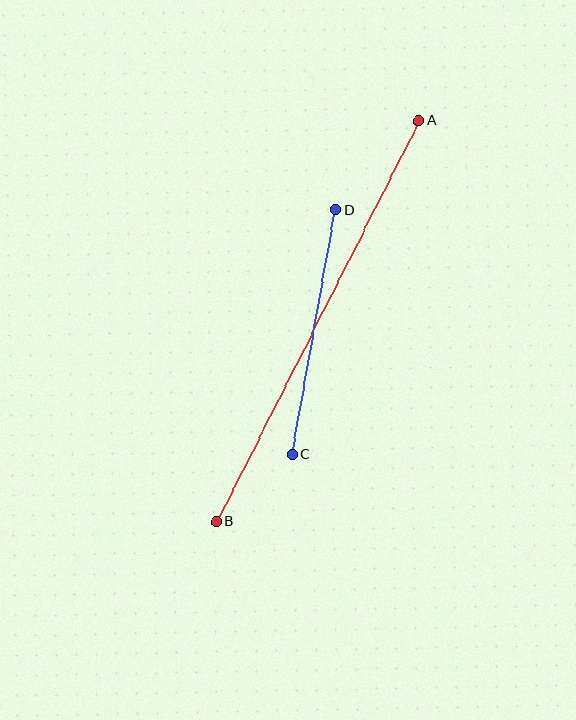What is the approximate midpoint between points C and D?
The midpoint is at approximately (314, 332) pixels.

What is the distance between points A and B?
The distance is approximately 450 pixels.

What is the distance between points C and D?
The distance is approximately 248 pixels.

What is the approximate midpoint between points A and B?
The midpoint is at approximately (318, 321) pixels.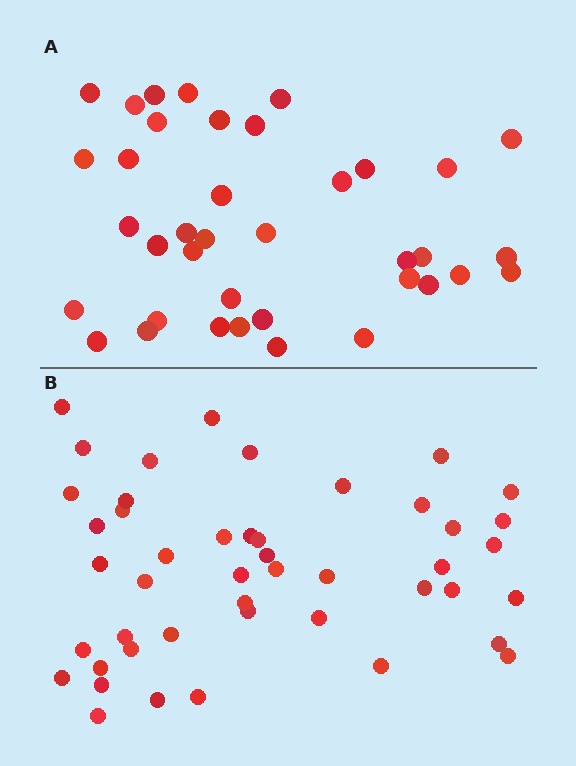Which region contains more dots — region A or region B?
Region B (the bottom region) has more dots.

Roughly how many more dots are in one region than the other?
Region B has roughly 8 or so more dots than region A.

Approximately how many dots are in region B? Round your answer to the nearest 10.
About 50 dots. (The exact count is 46, which rounds to 50.)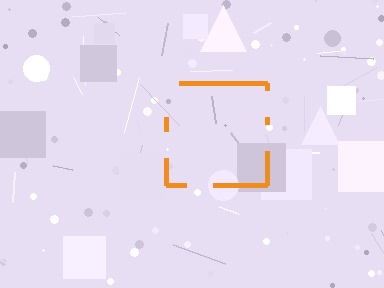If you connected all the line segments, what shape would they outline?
They would outline a square.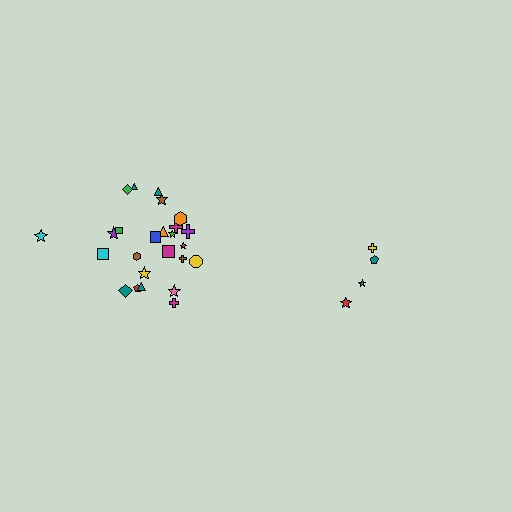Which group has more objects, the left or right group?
The left group.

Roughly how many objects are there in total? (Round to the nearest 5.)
Roughly 30 objects in total.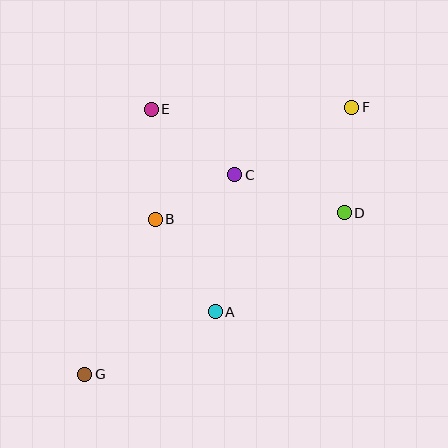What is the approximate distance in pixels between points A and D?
The distance between A and D is approximately 163 pixels.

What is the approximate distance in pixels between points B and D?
The distance between B and D is approximately 189 pixels.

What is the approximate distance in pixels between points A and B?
The distance between A and B is approximately 110 pixels.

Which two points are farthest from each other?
Points F and G are farthest from each other.